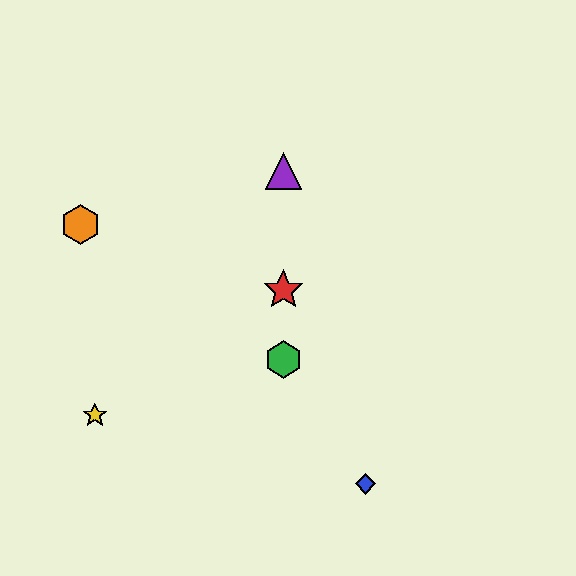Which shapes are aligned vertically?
The red star, the green hexagon, the purple triangle are aligned vertically.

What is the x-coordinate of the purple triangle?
The purple triangle is at x≈283.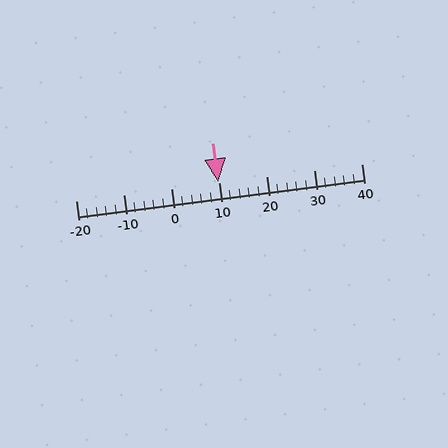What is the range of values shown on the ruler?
The ruler shows values from -20 to 40.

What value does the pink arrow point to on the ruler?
The pink arrow points to approximately 10.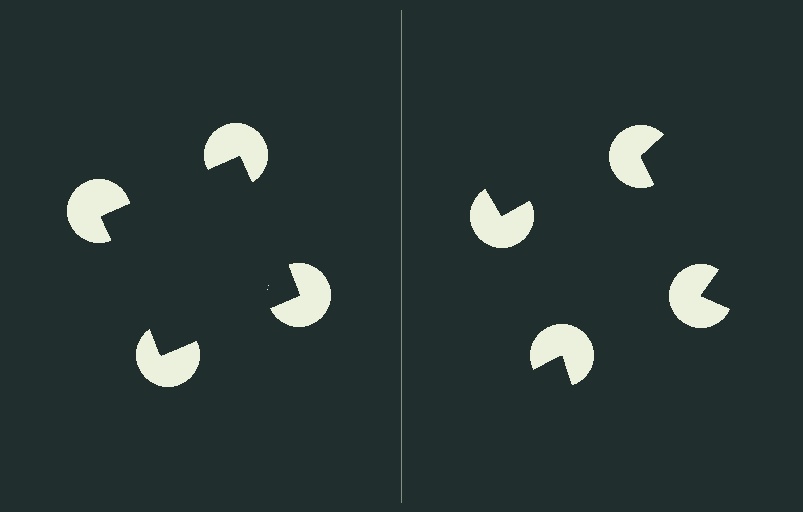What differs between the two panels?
The pac-man discs are positioned identically on both sides; only the wedge orientations differ. On the left they align to a square; on the right they are misaligned.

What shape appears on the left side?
An illusory square.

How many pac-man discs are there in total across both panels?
8 — 4 on each side.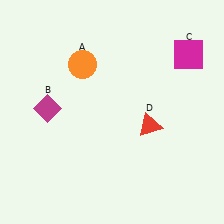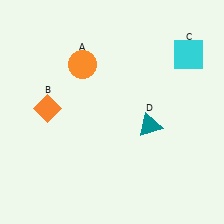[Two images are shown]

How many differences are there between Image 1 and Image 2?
There are 3 differences between the two images.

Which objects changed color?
B changed from magenta to orange. C changed from magenta to cyan. D changed from red to teal.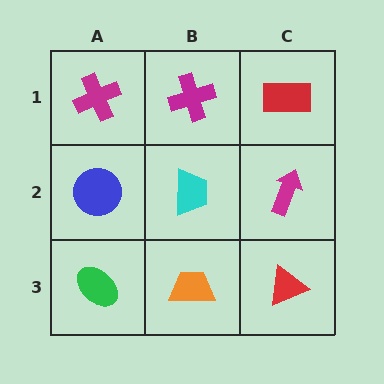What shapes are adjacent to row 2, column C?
A red rectangle (row 1, column C), a red triangle (row 3, column C), a cyan trapezoid (row 2, column B).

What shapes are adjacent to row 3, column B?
A cyan trapezoid (row 2, column B), a green ellipse (row 3, column A), a red triangle (row 3, column C).